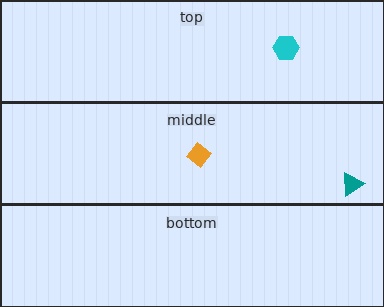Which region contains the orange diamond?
The middle region.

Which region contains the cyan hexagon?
The top region.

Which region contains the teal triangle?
The middle region.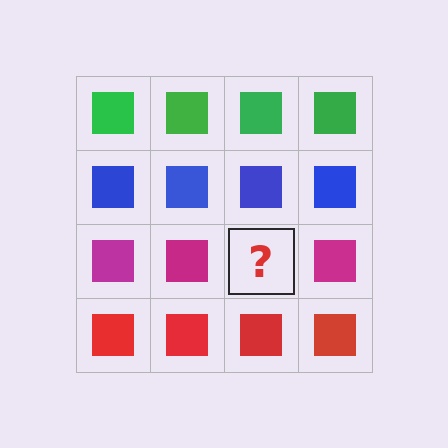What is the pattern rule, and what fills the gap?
The rule is that each row has a consistent color. The gap should be filled with a magenta square.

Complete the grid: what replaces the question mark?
The question mark should be replaced with a magenta square.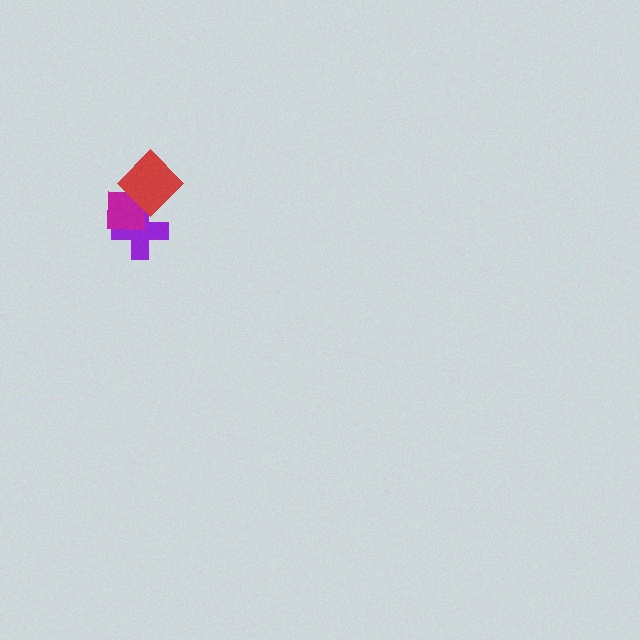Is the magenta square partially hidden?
Yes, it is partially covered by another shape.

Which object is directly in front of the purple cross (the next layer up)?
The magenta square is directly in front of the purple cross.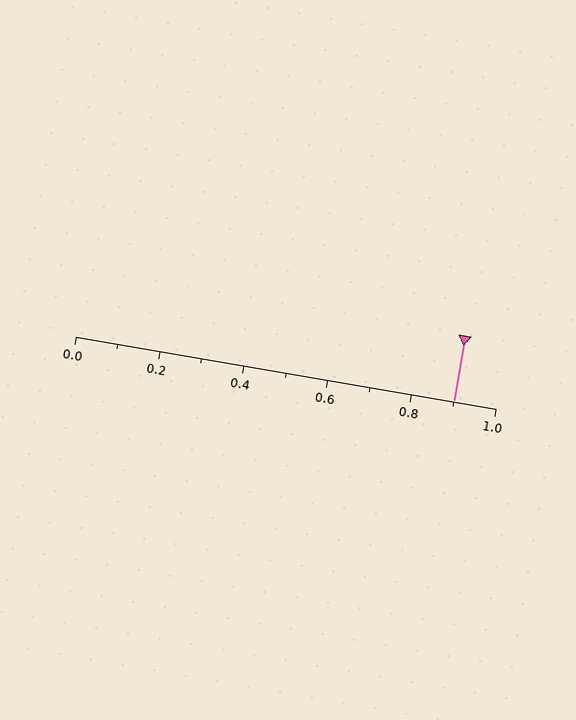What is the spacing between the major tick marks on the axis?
The major ticks are spaced 0.2 apart.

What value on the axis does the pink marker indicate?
The marker indicates approximately 0.9.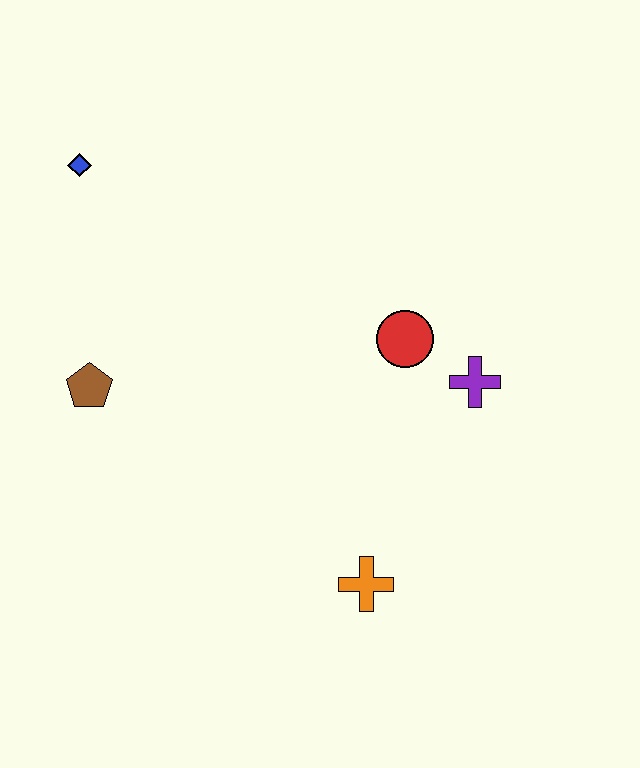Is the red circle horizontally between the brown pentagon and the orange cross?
No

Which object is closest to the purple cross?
The red circle is closest to the purple cross.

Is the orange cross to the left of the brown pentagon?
No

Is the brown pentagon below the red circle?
Yes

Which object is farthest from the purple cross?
The blue diamond is farthest from the purple cross.